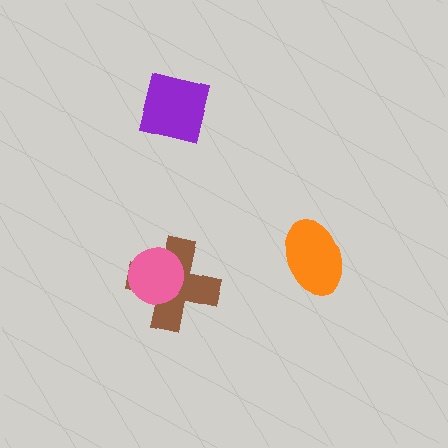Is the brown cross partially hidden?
Yes, it is partially covered by another shape.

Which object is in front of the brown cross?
The pink circle is in front of the brown cross.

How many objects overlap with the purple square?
0 objects overlap with the purple square.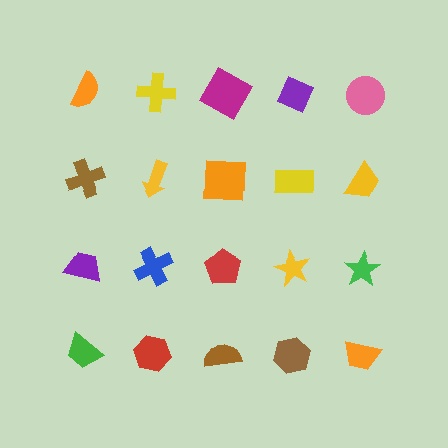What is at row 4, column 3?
A brown semicircle.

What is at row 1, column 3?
A magenta square.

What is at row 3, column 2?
A blue cross.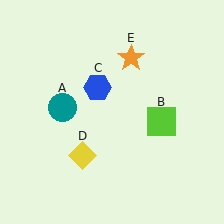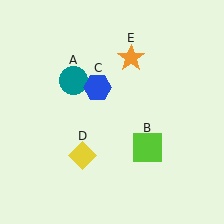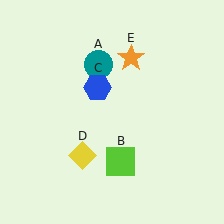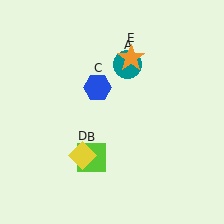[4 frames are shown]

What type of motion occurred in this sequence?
The teal circle (object A), lime square (object B) rotated clockwise around the center of the scene.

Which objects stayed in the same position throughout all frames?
Blue hexagon (object C) and yellow diamond (object D) and orange star (object E) remained stationary.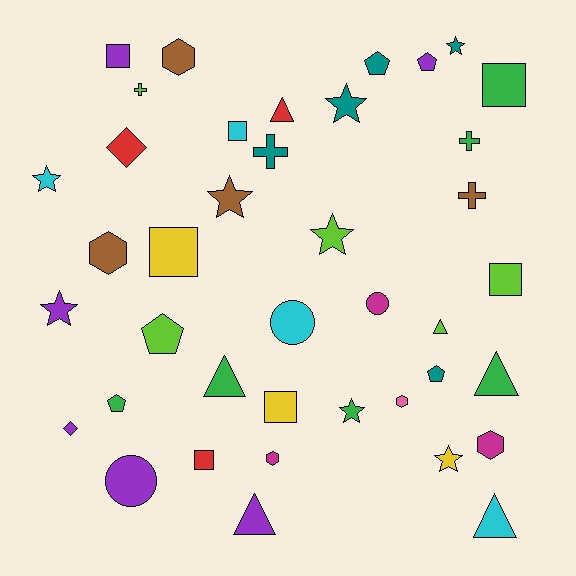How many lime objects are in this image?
There are 5 lime objects.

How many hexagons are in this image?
There are 5 hexagons.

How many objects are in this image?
There are 40 objects.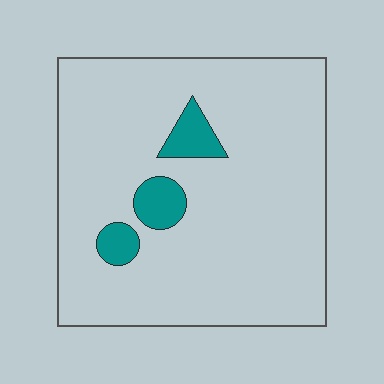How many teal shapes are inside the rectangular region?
3.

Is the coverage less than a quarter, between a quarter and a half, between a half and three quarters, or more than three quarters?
Less than a quarter.